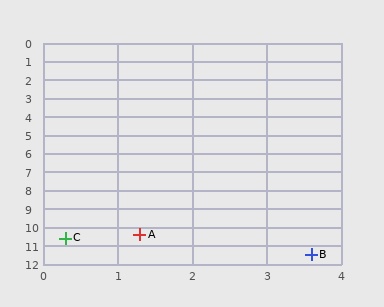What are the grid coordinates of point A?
Point A is at approximately (1.3, 10.4).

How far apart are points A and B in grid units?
Points A and B are about 2.5 grid units apart.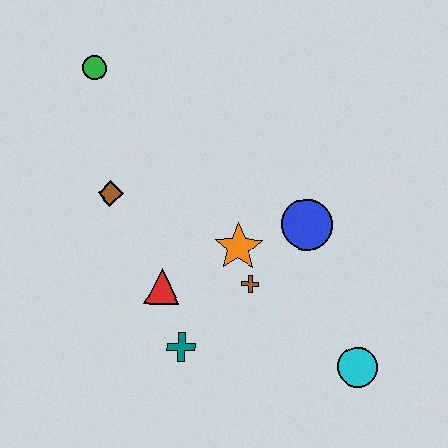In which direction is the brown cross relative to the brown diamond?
The brown cross is to the right of the brown diamond.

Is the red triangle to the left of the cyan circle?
Yes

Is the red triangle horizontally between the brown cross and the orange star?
No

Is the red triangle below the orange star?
Yes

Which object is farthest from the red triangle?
The green circle is farthest from the red triangle.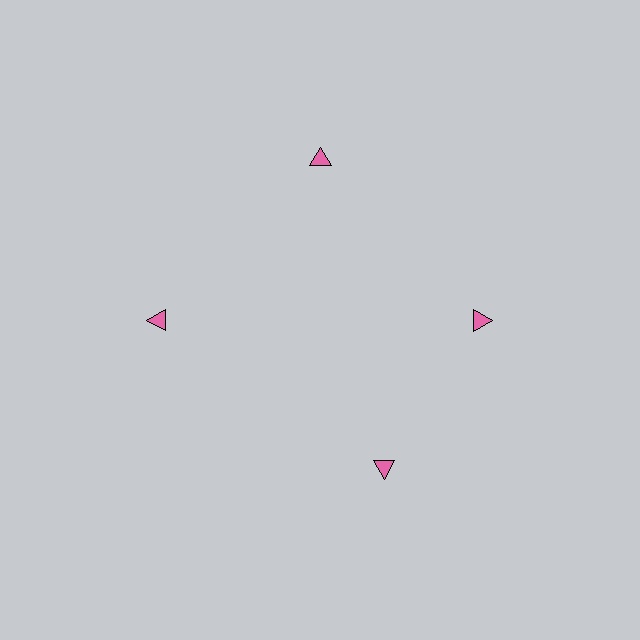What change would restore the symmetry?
The symmetry would be restored by rotating it back into even spacing with its neighbors so that all 4 triangles sit at equal angles and equal distance from the center.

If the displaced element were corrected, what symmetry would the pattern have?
It would have 4-fold rotational symmetry — the pattern would map onto itself every 90 degrees.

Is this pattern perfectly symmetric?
No. The 4 pink triangles are arranged in a ring, but one element near the 6 o'clock position is rotated out of alignment along the ring, breaking the 4-fold rotational symmetry.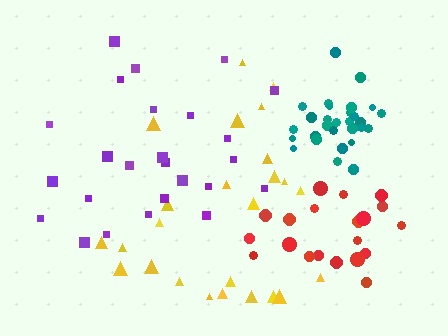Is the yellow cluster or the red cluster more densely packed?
Red.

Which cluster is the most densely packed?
Teal.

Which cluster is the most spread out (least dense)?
Purple.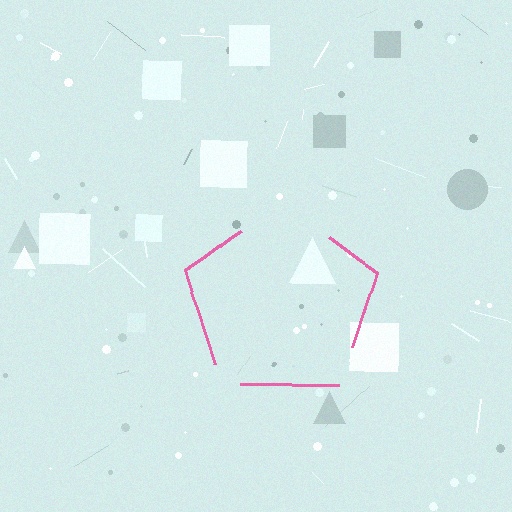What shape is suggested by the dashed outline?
The dashed outline suggests a pentagon.